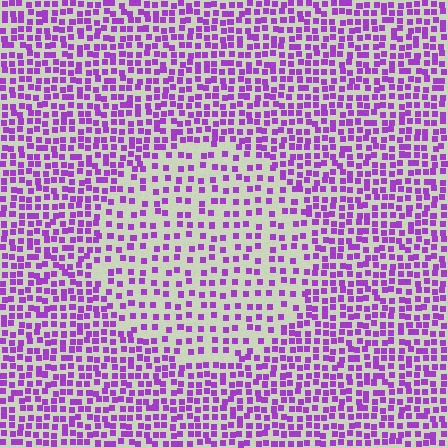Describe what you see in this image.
The image contains small purple elements arranged at two different densities. A circle-shaped region is visible where the elements are less densely packed than the surrounding area.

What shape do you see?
I see a circle.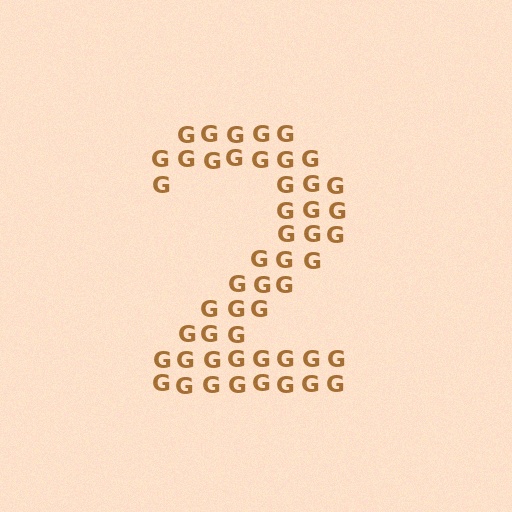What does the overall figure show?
The overall figure shows the digit 2.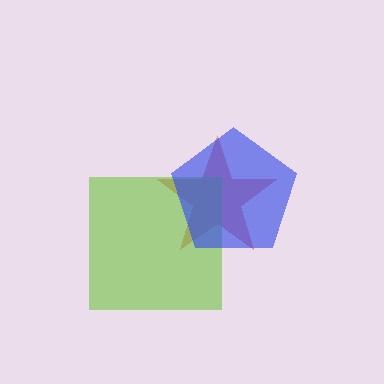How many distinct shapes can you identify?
There are 3 distinct shapes: a red star, a lime square, a blue pentagon.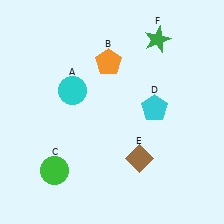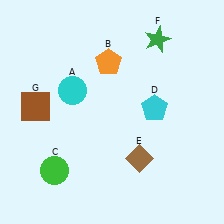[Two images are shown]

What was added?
A brown square (G) was added in Image 2.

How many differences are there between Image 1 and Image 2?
There is 1 difference between the two images.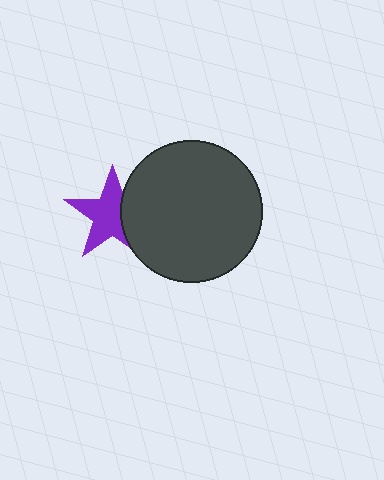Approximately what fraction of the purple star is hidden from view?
Roughly 31% of the purple star is hidden behind the dark gray circle.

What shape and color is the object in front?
The object in front is a dark gray circle.